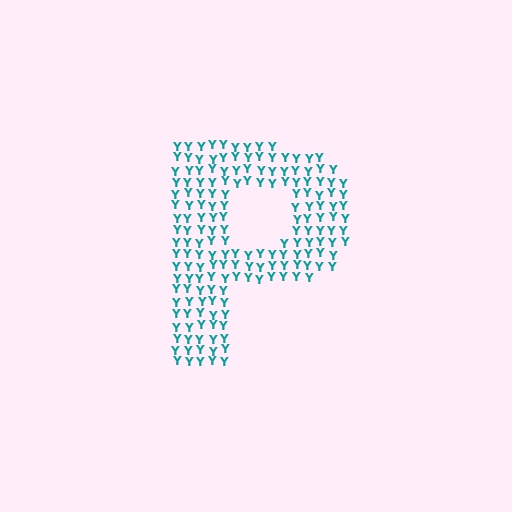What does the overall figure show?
The overall figure shows the letter P.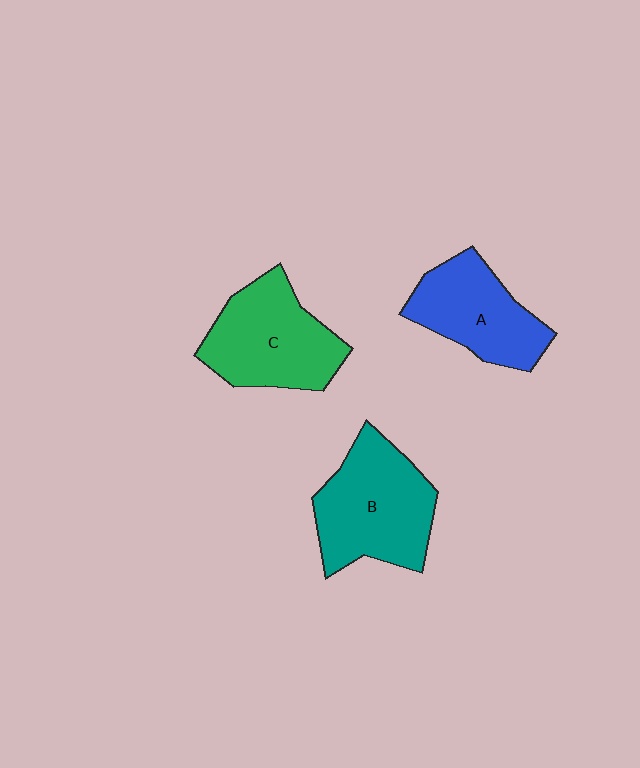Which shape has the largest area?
Shape B (teal).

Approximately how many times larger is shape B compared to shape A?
Approximately 1.2 times.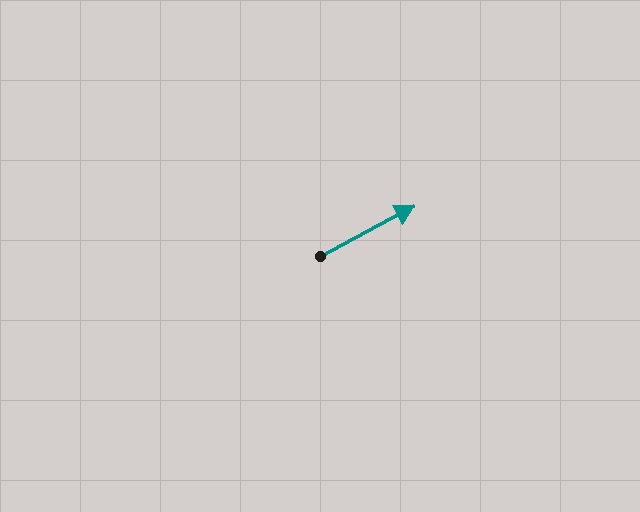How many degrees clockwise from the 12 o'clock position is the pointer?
Approximately 62 degrees.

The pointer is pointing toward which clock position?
Roughly 2 o'clock.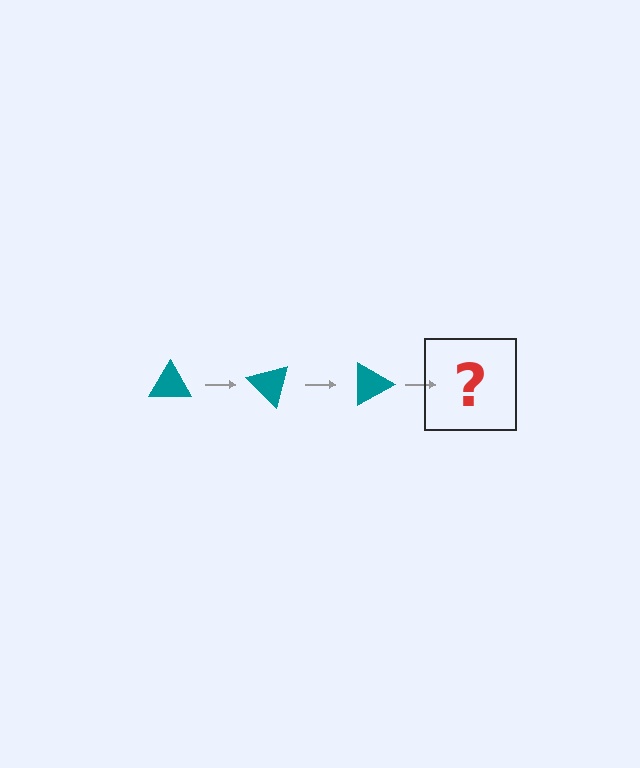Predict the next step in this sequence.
The next step is a teal triangle rotated 135 degrees.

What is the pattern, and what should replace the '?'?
The pattern is that the triangle rotates 45 degrees each step. The '?' should be a teal triangle rotated 135 degrees.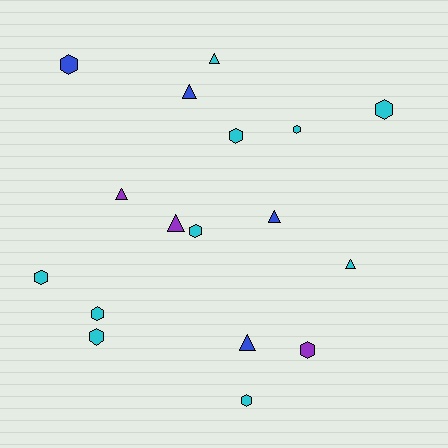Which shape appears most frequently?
Hexagon, with 10 objects.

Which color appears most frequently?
Cyan, with 10 objects.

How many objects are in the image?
There are 17 objects.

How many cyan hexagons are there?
There are 8 cyan hexagons.